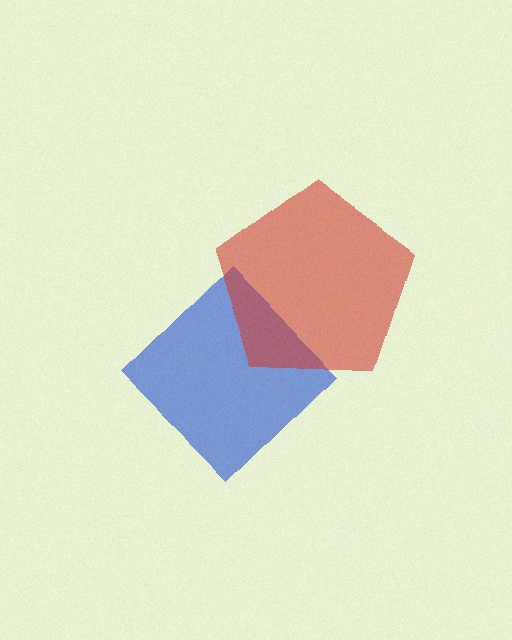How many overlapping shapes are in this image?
There are 2 overlapping shapes in the image.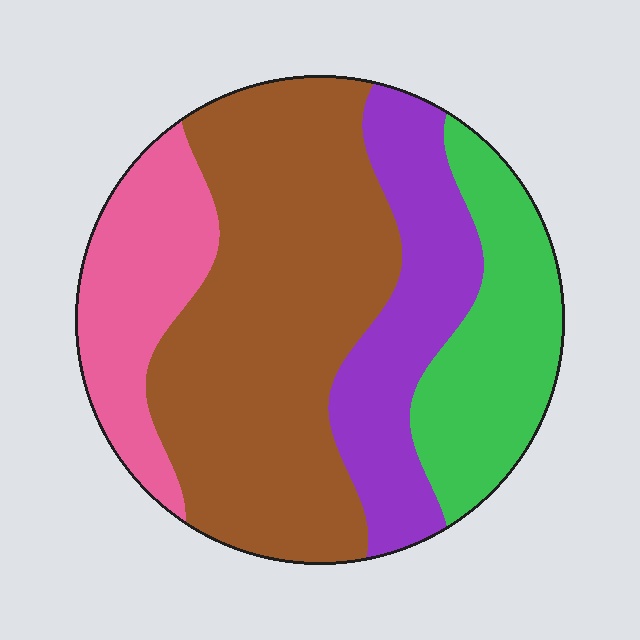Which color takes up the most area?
Brown, at roughly 45%.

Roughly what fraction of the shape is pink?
Pink covers roughly 15% of the shape.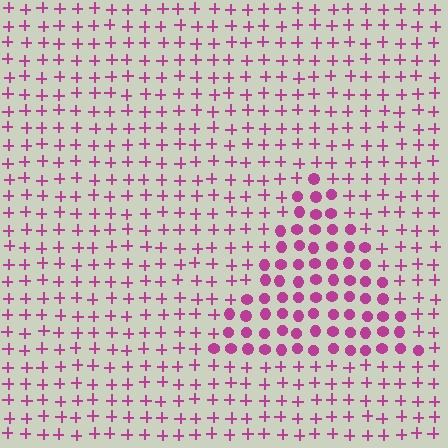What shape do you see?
I see a triangle.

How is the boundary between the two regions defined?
The boundary is defined by a change in element shape: circles inside vs. plus signs outside. All elements share the same color and spacing.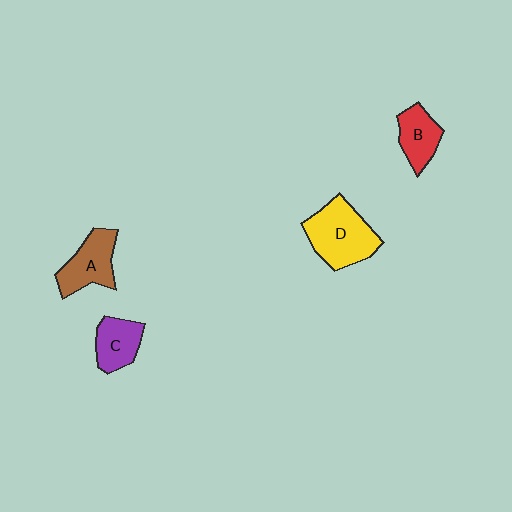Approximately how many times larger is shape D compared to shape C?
Approximately 1.7 times.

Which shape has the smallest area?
Shape B (red).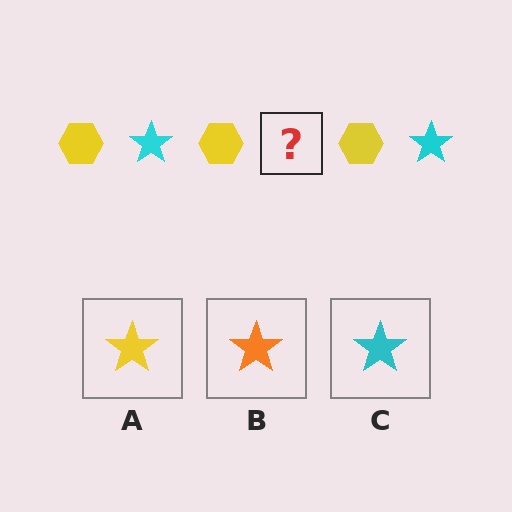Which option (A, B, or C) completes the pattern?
C.